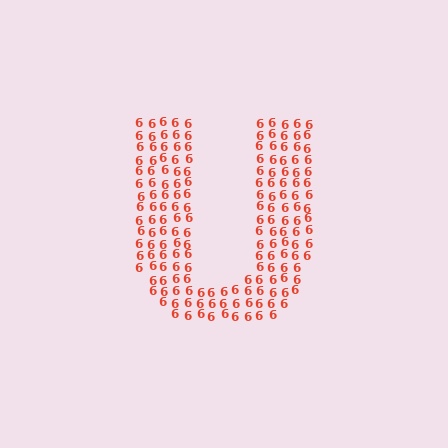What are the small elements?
The small elements are digit 6's.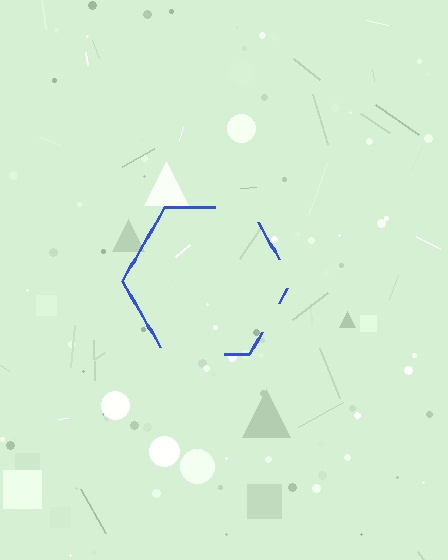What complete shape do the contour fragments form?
The contour fragments form a hexagon.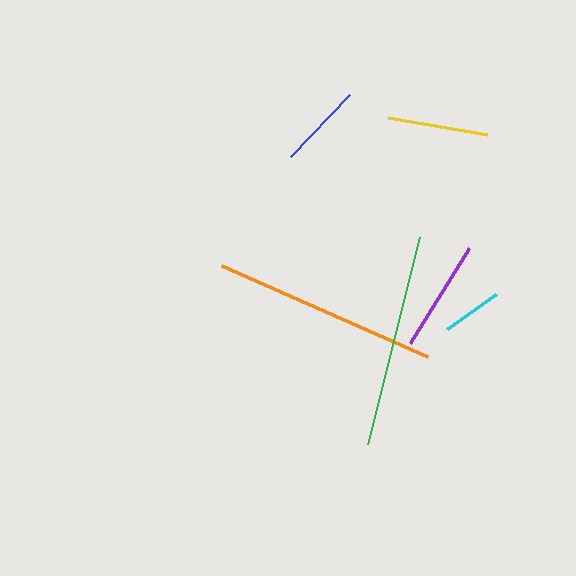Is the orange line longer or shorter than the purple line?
The orange line is longer than the purple line.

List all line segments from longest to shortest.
From longest to shortest: orange, green, purple, yellow, blue, cyan.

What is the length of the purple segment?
The purple segment is approximately 112 pixels long.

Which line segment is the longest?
The orange line is the longest at approximately 225 pixels.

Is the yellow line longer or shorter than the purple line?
The purple line is longer than the yellow line.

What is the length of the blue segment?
The blue segment is approximately 85 pixels long.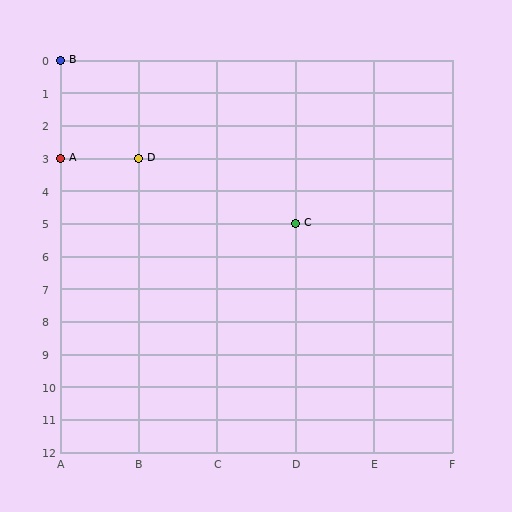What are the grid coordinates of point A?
Point A is at grid coordinates (A, 3).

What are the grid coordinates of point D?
Point D is at grid coordinates (B, 3).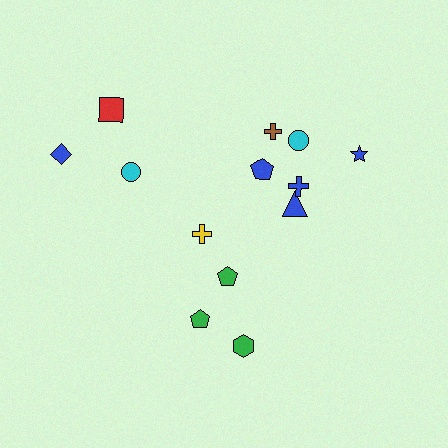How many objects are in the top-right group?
There are 6 objects.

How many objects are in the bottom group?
There are 4 objects.